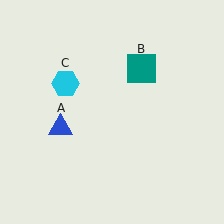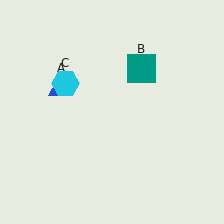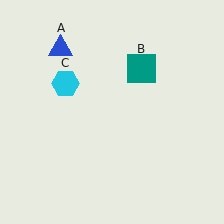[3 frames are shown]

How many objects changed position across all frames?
1 object changed position: blue triangle (object A).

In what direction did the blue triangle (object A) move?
The blue triangle (object A) moved up.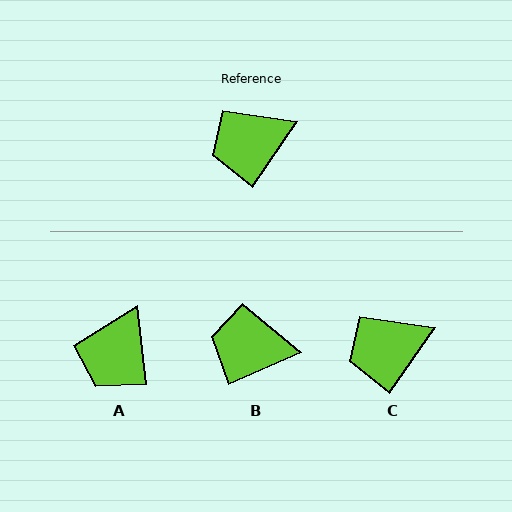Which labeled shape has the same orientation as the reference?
C.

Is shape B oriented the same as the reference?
No, it is off by about 31 degrees.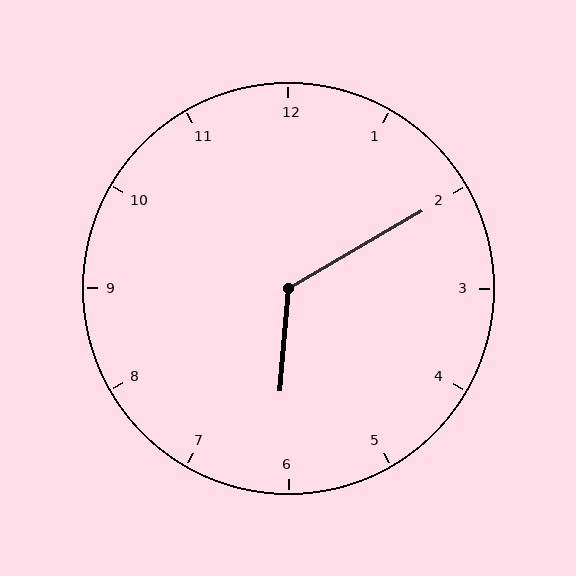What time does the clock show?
6:10.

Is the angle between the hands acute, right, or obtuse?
It is obtuse.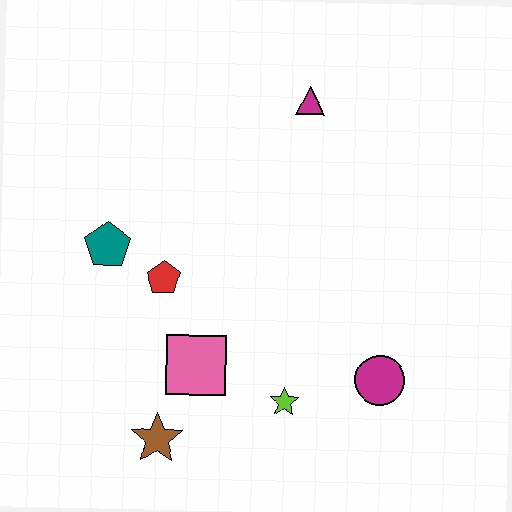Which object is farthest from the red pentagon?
The magenta circle is farthest from the red pentagon.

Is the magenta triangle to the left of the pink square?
No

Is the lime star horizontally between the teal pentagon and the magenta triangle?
Yes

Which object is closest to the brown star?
The pink square is closest to the brown star.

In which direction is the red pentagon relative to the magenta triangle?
The red pentagon is below the magenta triangle.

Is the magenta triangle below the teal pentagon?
No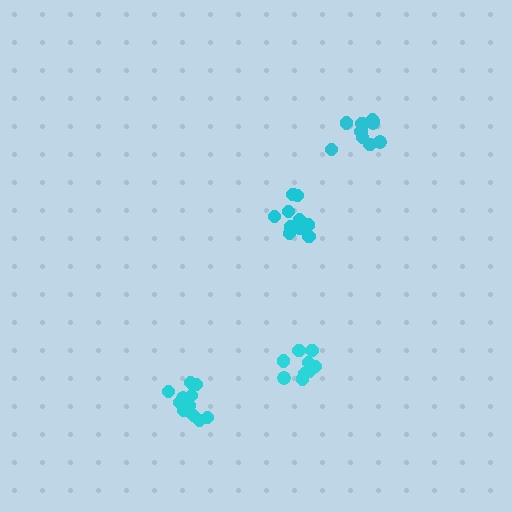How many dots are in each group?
Group 1: 10 dots, Group 2: 9 dots, Group 3: 12 dots, Group 4: 11 dots (42 total).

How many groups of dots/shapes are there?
There are 4 groups.